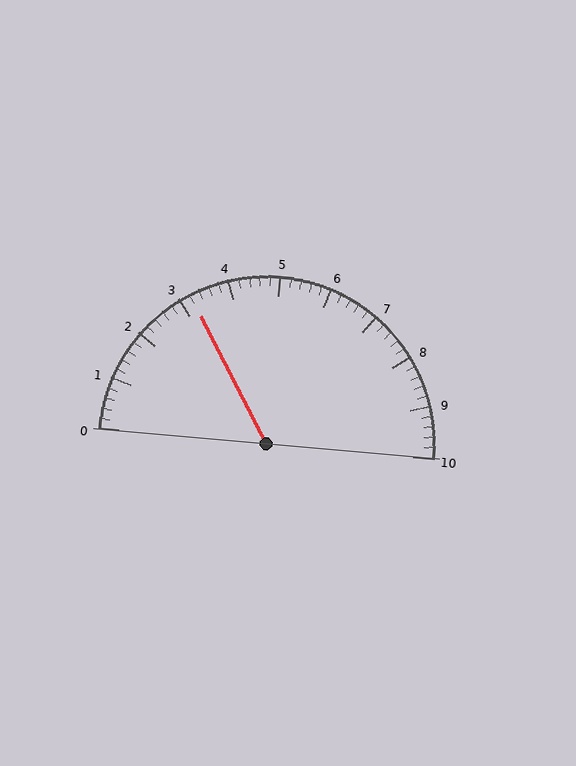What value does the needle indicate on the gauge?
The needle indicates approximately 3.2.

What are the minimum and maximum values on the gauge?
The gauge ranges from 0 to 10.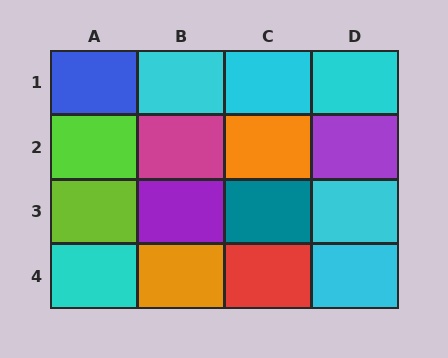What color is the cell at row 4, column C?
Red.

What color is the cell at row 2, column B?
Magenta.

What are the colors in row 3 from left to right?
Lime, purple, teal, cyan.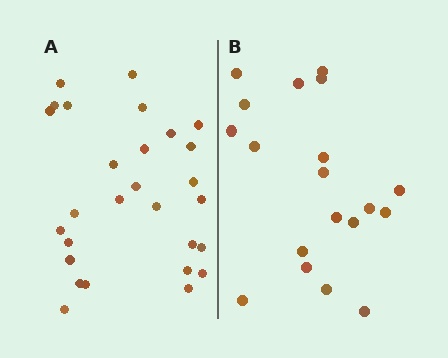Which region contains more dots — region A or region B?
Region A (the left region) has more dots.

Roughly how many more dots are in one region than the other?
Region A has roughly 8 or so more dots than region B.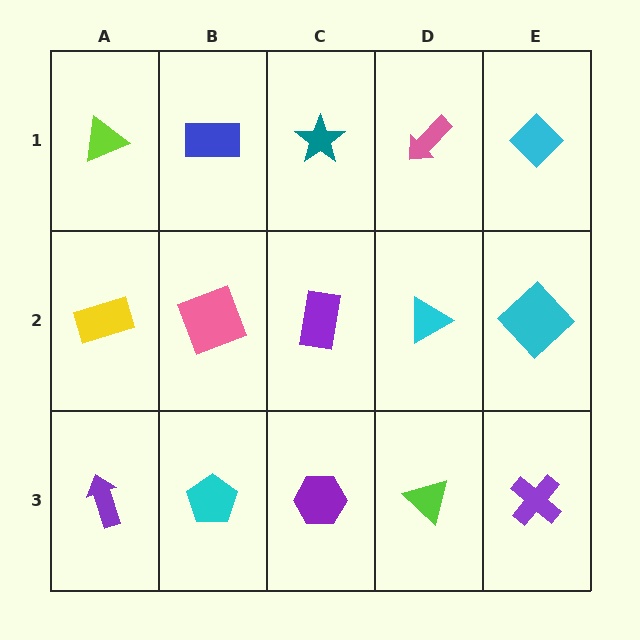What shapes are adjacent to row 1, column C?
A purple rectangle (row 2, column C), a blue rectangle (row 1, column B), a pink arrow (row 1, column D).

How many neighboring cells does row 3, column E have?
2.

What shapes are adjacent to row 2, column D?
A pink arrow (row 1, column D), a lime triangle (row 3, column D), a purple rectangle (row 2, column C), a cyan diamond (row 2, column E).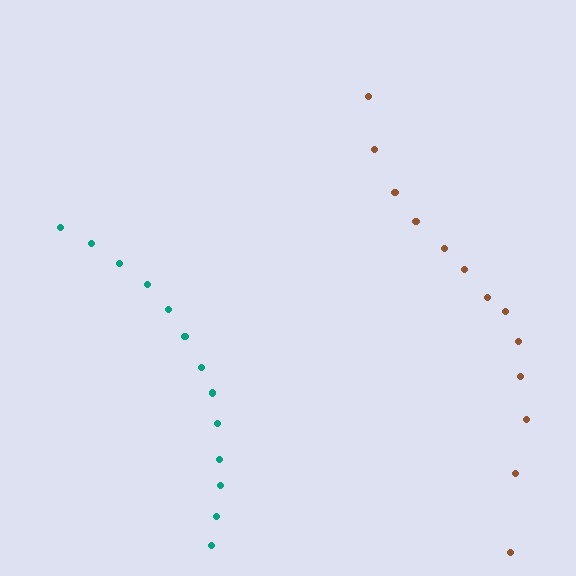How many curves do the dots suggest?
There are 2 distinct paths.